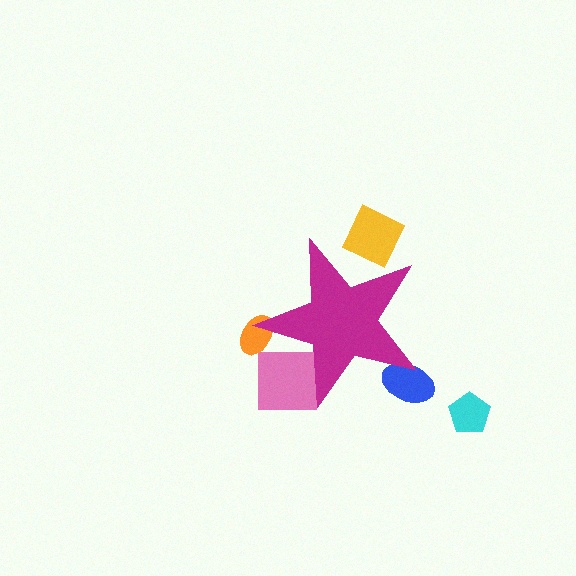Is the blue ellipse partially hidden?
Yes, the blue ellipse is partially hidden behind the magenta star.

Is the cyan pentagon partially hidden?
No, the cyan pentagon is fully visible.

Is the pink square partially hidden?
Yes, the pink square is partially hidden behind the magenta star.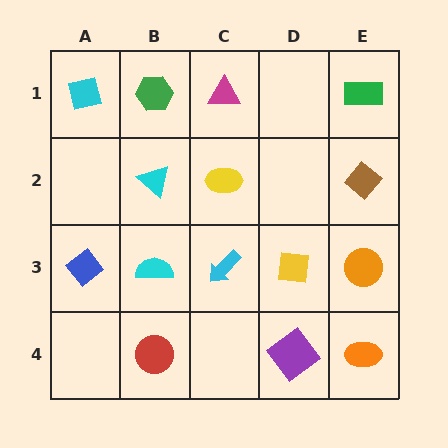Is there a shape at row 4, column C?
No, that cell is empty.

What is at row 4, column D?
A purple diamond.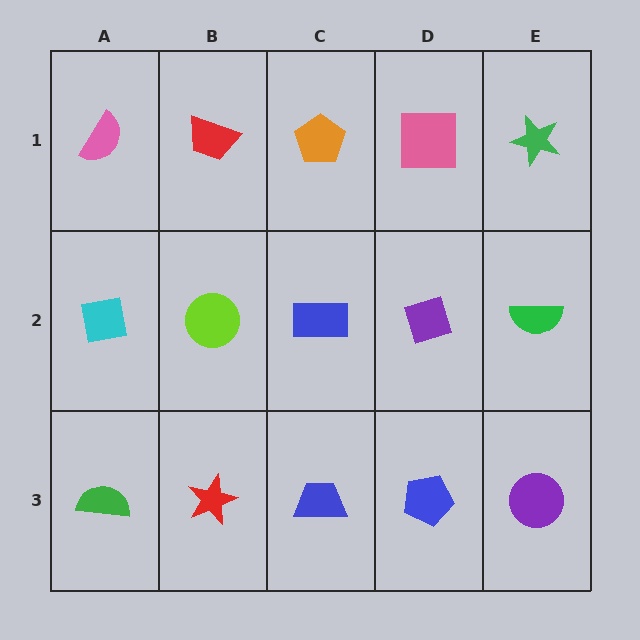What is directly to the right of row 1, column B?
An orange pentagon.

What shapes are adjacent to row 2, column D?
A pink square (row 1, column D), a blue pentagon (row 3, column D), a blue rectangle (row 2, column C), a green semicircle (row 2, column E).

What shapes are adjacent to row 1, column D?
A purple diamond (row 2, column D), an orange pentagon (row 1, column C), a green star (row 1, column E).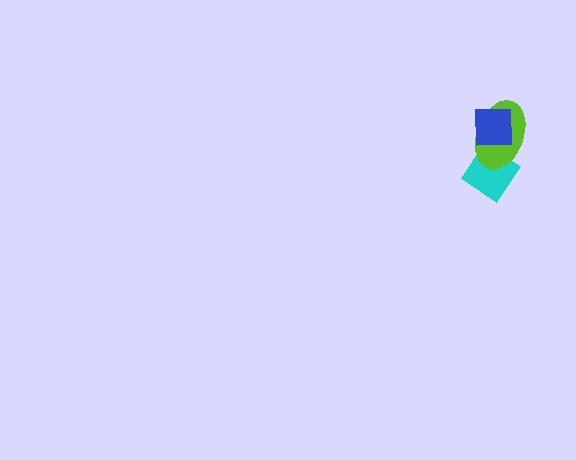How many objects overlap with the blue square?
2 objects overlap with the blue square.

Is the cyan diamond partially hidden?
Yes, it is partially covered by another shape.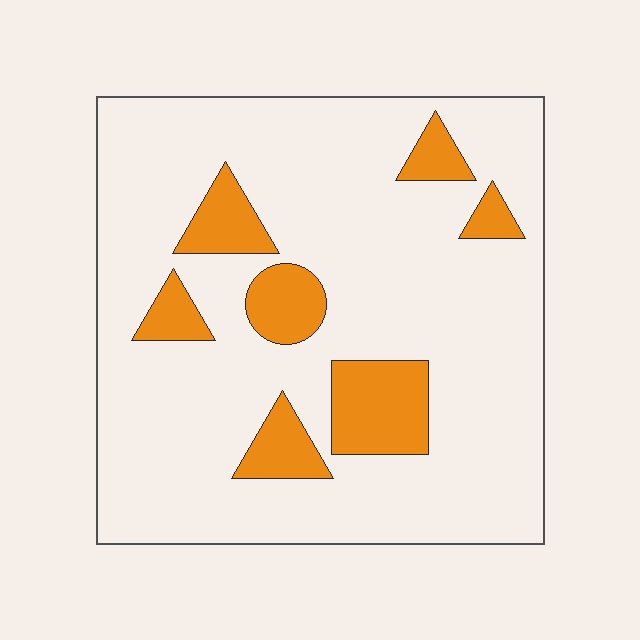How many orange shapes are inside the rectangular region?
7.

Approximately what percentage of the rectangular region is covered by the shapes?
Approximately 15%.